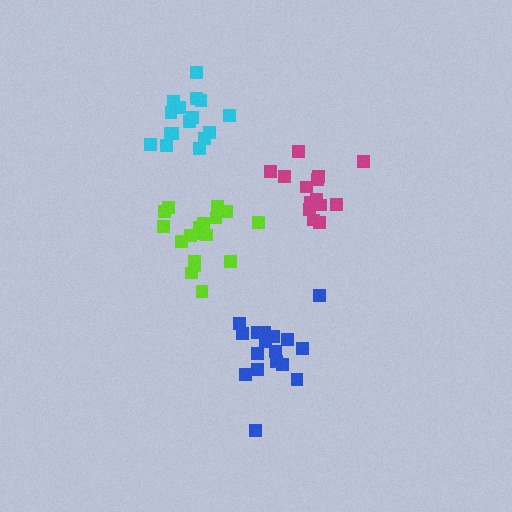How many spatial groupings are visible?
There are 4 spatial groupings.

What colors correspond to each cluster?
The clusters are colored: cyan, lime, magenta, blue.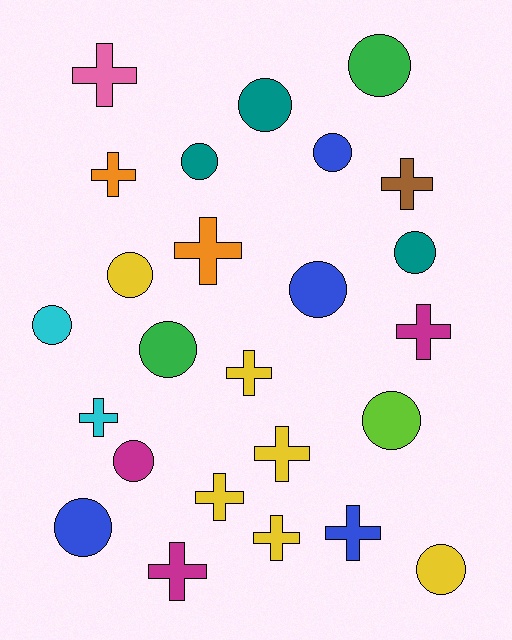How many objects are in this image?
There are 25 objects.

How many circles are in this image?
There are 13 circles.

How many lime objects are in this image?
There is 1 lime object.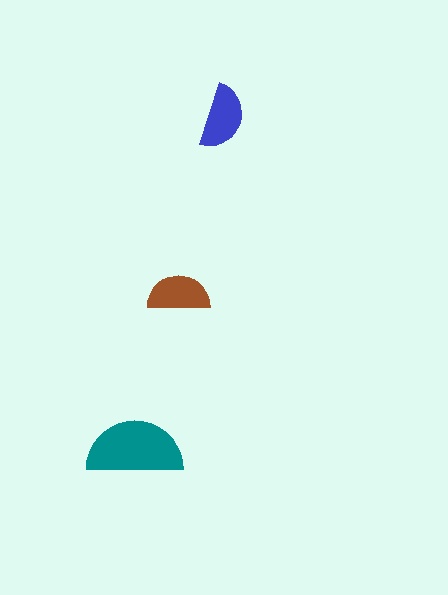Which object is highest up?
The blue semicircle is topmost.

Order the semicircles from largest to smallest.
the teal one, the blue one, the brown one.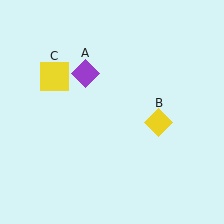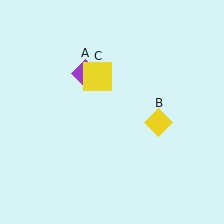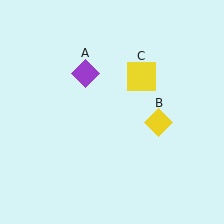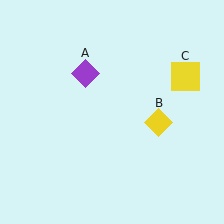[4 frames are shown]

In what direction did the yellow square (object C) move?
The yellow square (object C) moved right.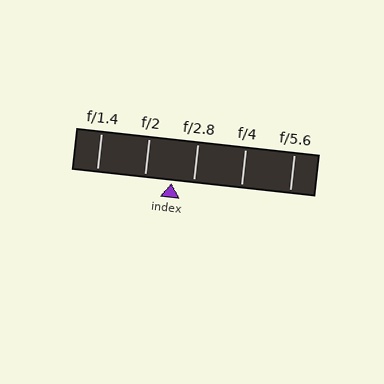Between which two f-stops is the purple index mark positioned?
The index mark is between f/2 and f/2.8.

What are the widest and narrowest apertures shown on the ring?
The widest aperture shown is f/1.4 and the narrowest is f/5.6.